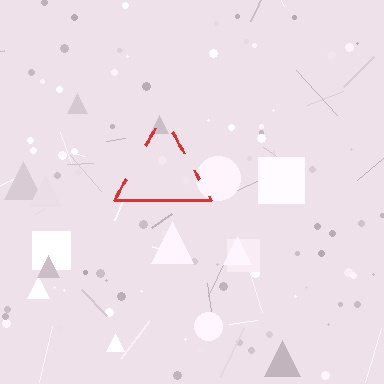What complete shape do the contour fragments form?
The contour fragments form a triangle.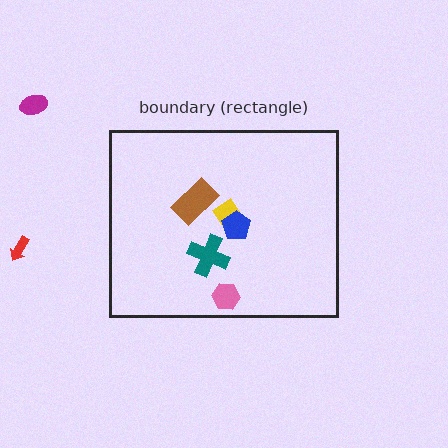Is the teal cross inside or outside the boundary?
Inside.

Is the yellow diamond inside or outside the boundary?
Inside.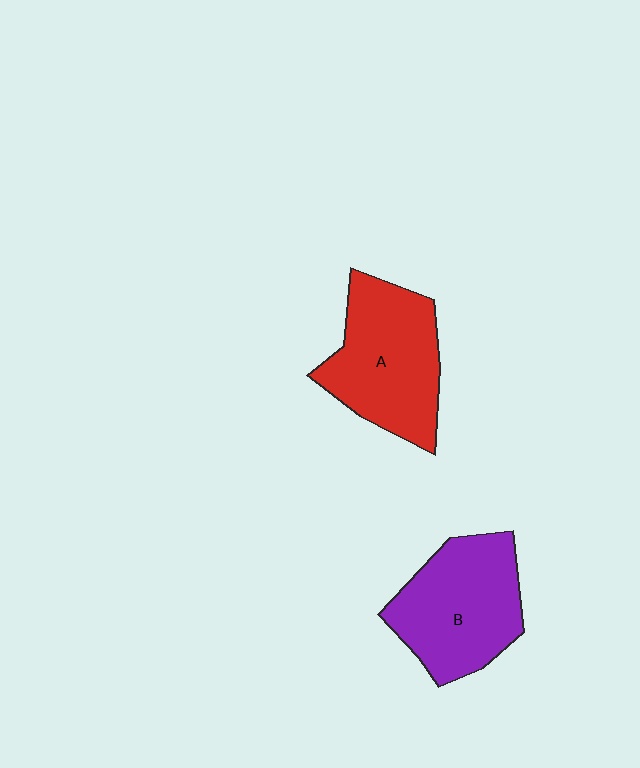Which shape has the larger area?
Shape A (red).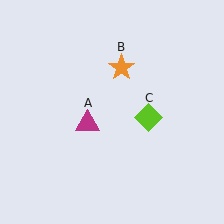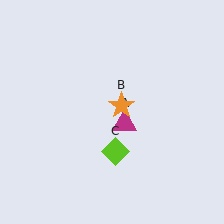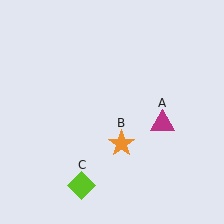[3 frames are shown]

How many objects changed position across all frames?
3 objects changed position: magenta triangle (object A), orange star (object B), lime diamond (object C).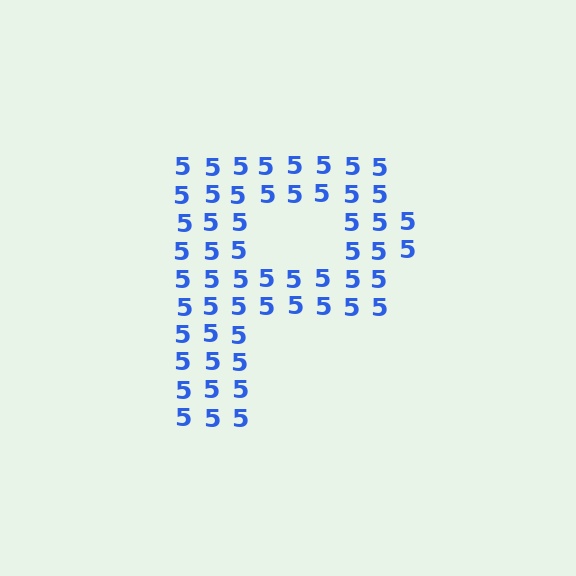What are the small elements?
The small elements are digit 5's.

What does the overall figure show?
The overall figure shows the letter P.